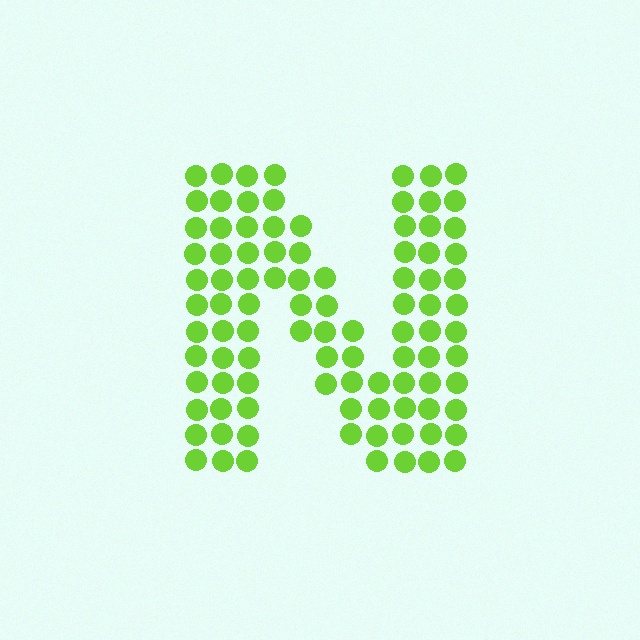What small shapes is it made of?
It is made of small circles.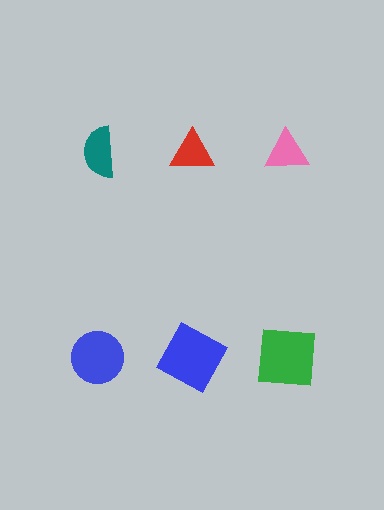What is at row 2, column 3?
A green square.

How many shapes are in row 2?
3 shapes.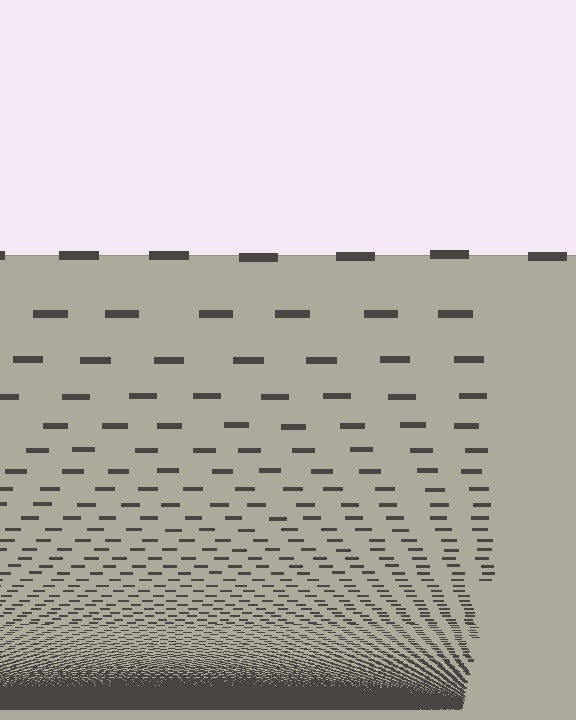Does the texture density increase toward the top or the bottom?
Density increases toward the bottom.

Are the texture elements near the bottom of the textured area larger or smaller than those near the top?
Smaller. The gradient is inverted — elements near the bottom are smaller and denser.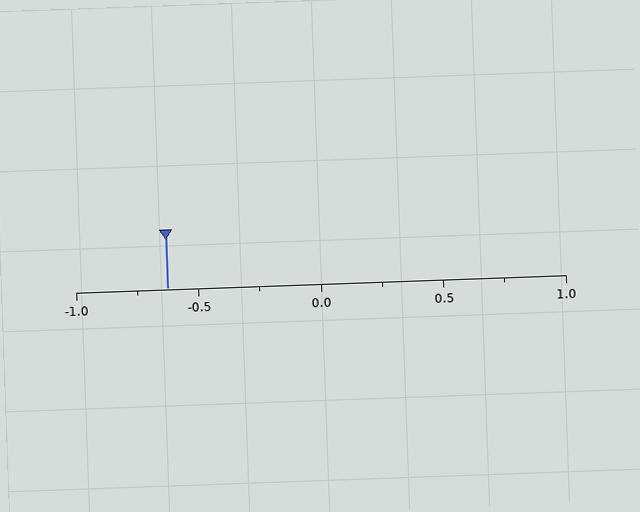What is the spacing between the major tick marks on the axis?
The major ticks are spaced 0.5 apart.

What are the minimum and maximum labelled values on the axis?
The axis runs from -1.0 to 1.0.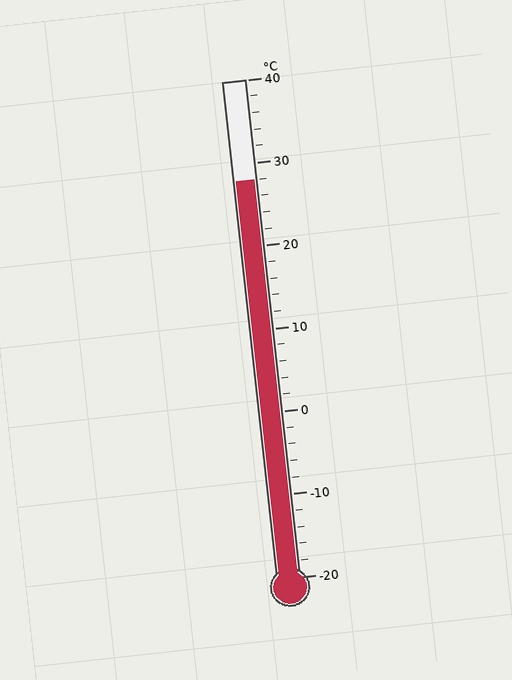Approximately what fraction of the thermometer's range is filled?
The thermometer is filled to approximately 80% of its range.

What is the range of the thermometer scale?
The thermometer scale ranges from -20°C to 40°C.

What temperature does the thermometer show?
The thermometer shows approximately 28°C.